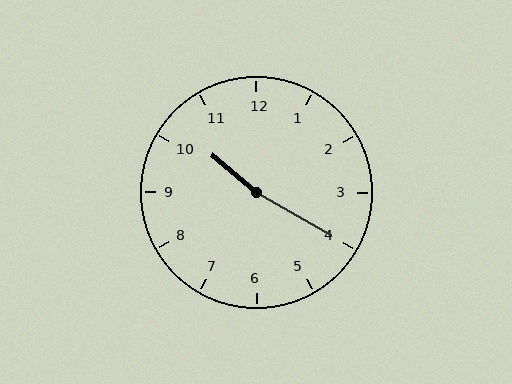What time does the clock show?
10:20.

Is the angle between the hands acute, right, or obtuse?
It is obtuse.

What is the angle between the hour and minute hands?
Approximately 170 degrees.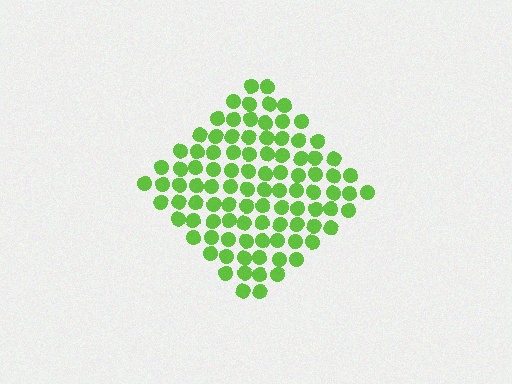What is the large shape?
The large shape is a diamond.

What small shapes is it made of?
It is made of small circles.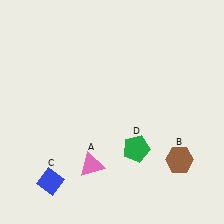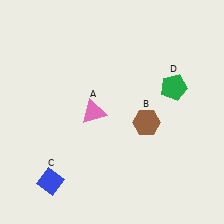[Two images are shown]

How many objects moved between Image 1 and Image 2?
3 objects moved between the two images.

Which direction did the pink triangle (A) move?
The pink triangle (A) moved up.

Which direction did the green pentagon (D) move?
The green pentagon (D) moved up.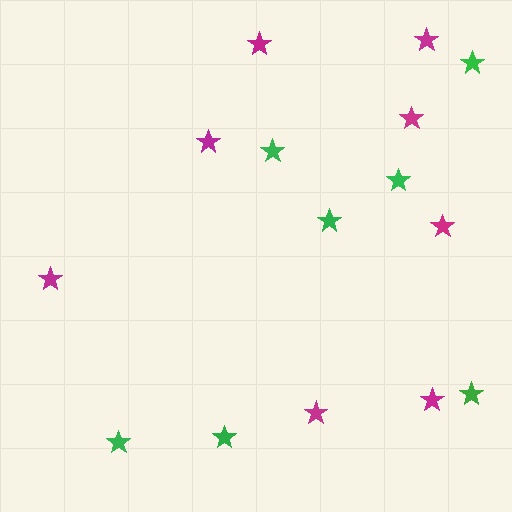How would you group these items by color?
There are 2 groups: one group of green stars (7) and one group of magenta stars (8).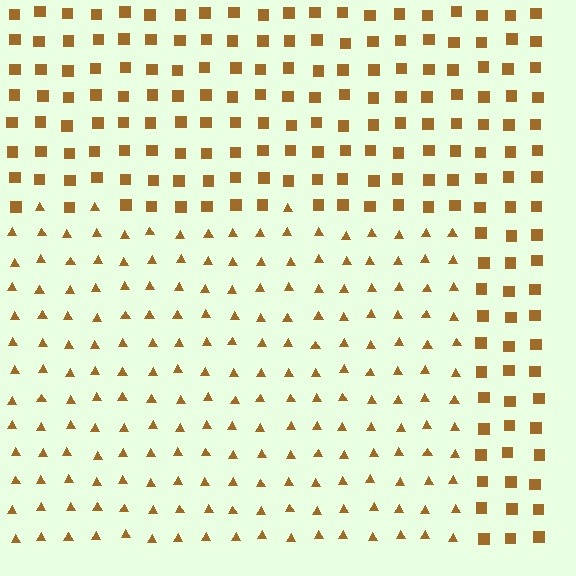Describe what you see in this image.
The image is filled with small brown elements arranged in a uniform grid. A rectangle-shaped region contains triangles, while the surrounding area contains squares. The boundary is defined purely by the change in element shape.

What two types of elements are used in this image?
The image uses triangles inside the rectangle region and squares outside it.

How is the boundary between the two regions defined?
The boundary is defined by a change in element shape: triangles inside vs. squares outside. All elements share the same color and spacing.